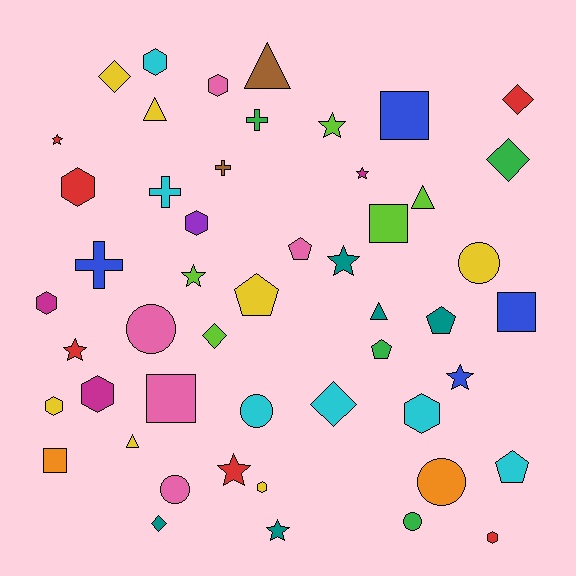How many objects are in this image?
There are 50 objects.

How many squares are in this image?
There are 5 squares.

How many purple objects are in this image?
There is 1 purple object.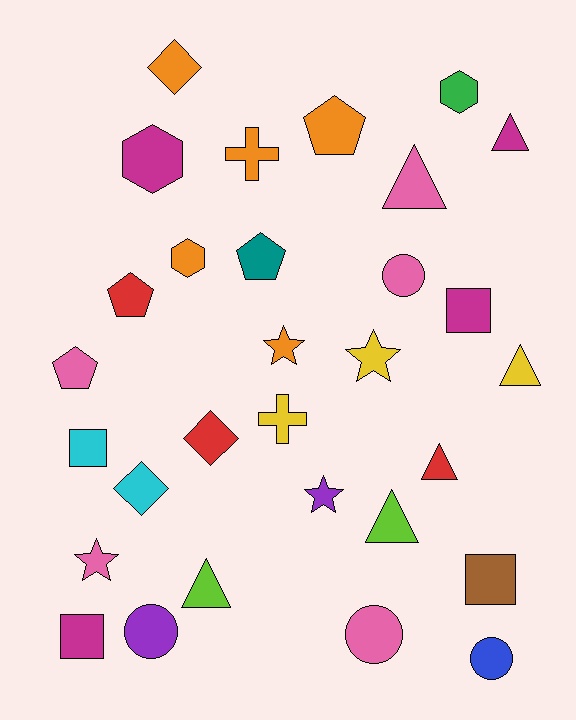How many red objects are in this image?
There are 3 red objects.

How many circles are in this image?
There are 4 circles.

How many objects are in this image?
There are 30 objects.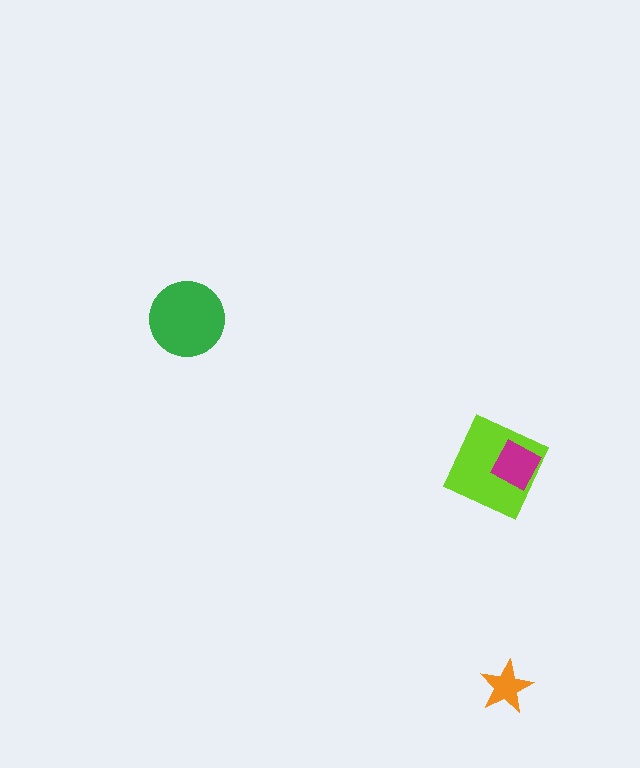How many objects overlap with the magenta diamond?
1 object overlaps with the magenta diamond.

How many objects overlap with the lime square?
1 object overlaps with the lime square.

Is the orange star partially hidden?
No, no other shape covers it.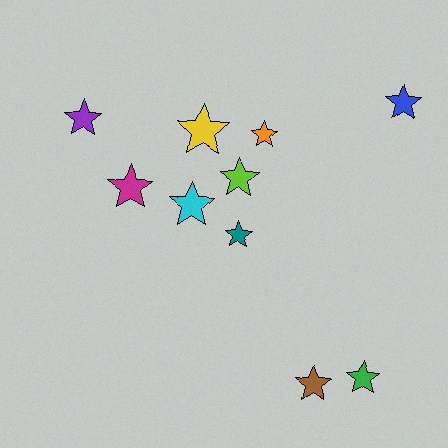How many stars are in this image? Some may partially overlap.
There are 10 stars.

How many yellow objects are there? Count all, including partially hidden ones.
There is 1 yellow object.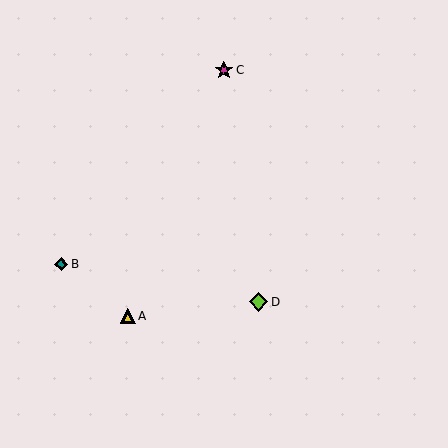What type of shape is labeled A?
Shape A is a yellow triangle.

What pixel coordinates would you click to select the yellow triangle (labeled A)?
Click at (128, 316) to select the yellow triangle A.